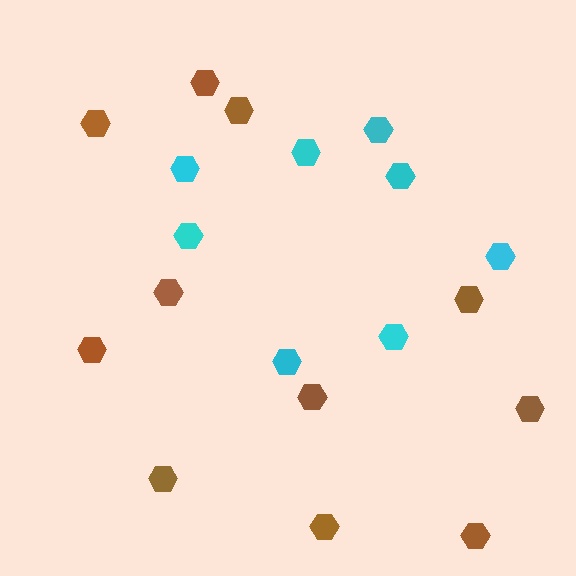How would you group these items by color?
There are 2 groups: one group of cyan hexagons (8) and one group of brown hexagons (11).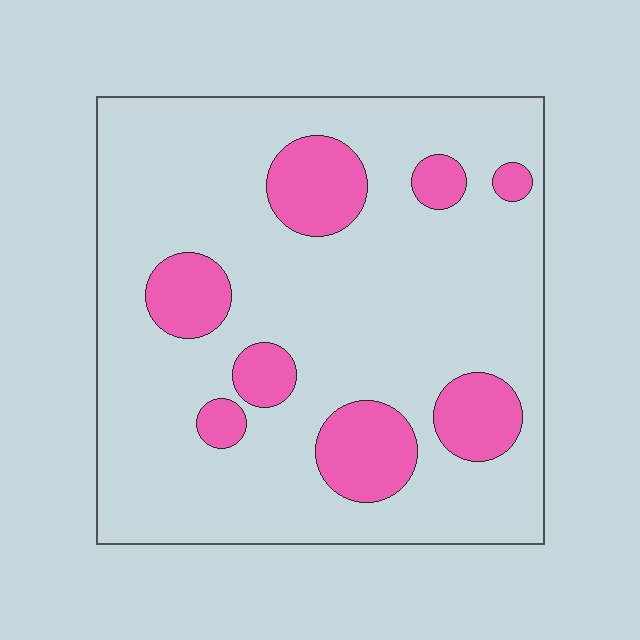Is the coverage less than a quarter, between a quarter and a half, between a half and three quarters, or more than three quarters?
Less than a quarter.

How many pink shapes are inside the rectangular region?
8.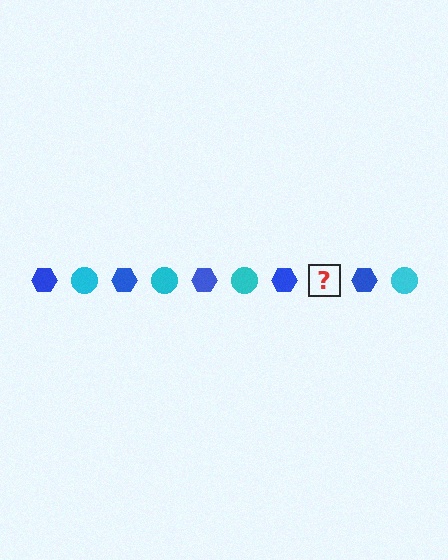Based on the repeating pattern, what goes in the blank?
The blank should be a cyan circle.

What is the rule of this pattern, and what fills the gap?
The rule is that the pattern alternates between blue hexagon and cyan circle. The gap should be filled with a cyan circle.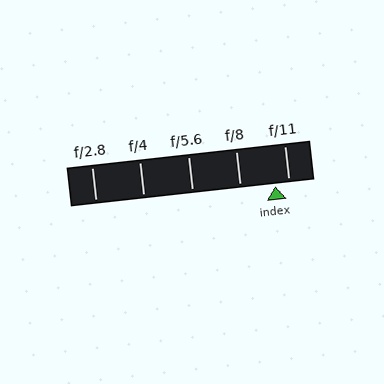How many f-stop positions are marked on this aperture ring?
There are 5 f-stop positions marked.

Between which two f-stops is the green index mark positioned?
The index mark is between f/8 and f/11.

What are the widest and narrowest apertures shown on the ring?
The widest aperture shown is f/2.8 and the narrowest is f/11.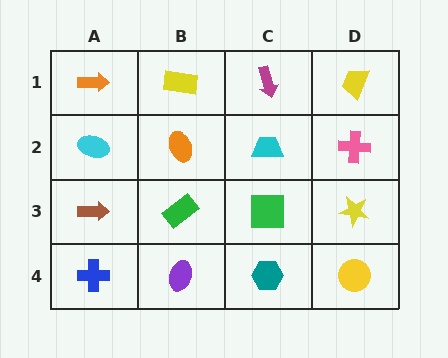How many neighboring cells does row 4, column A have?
2.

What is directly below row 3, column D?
A yellow circle.